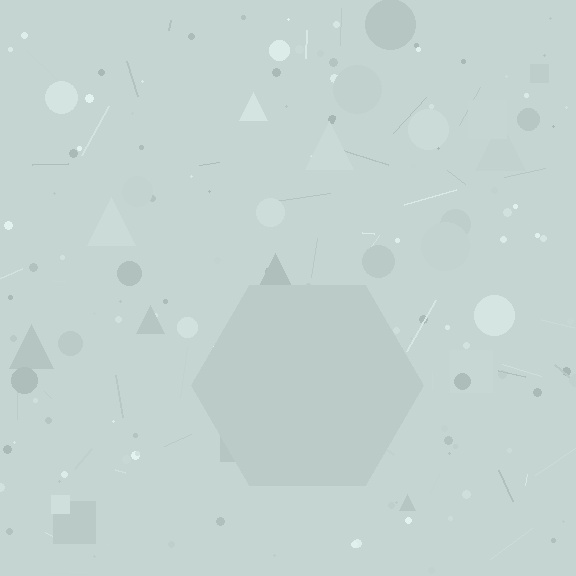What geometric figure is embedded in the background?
A hexagon is embedded in the background.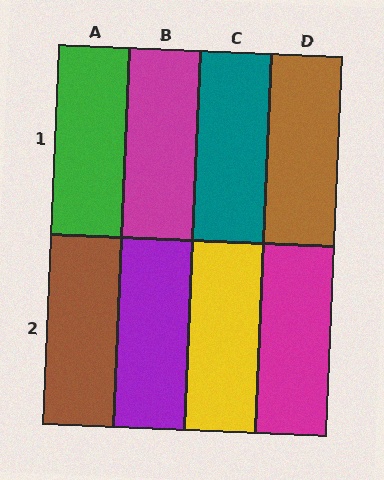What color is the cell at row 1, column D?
Brown.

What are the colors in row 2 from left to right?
Brown, purple, yellow, magenta.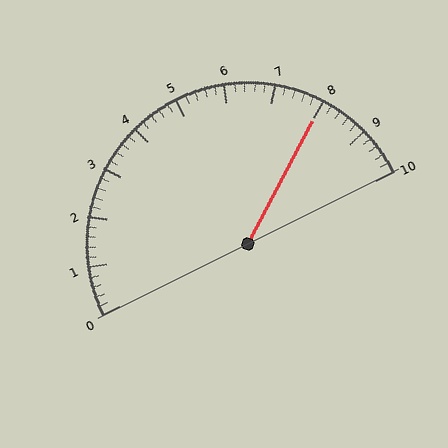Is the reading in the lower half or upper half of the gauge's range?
The reading is in the upper half of the range (0 to 10).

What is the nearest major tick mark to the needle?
The nearest major tick mark is 8.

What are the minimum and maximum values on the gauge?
The gauge ranges from 0 to 10.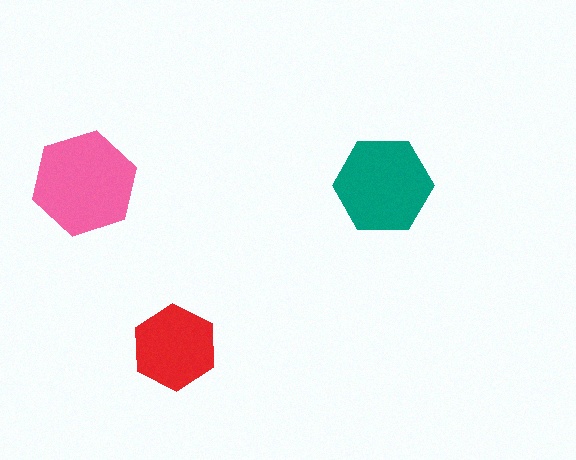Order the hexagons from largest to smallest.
the pink one, the teal one, the red one.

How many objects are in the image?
There are 3 objects in the image.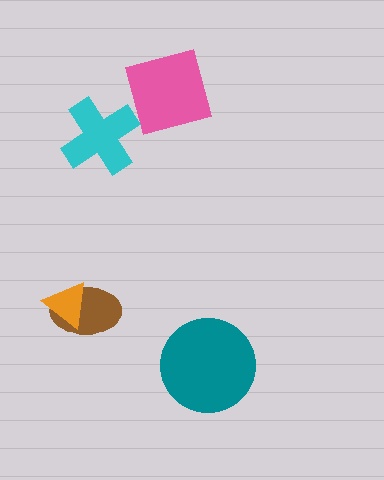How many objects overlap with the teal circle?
0 objects overlap with the teal circle.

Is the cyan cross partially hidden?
No, no other shape covers it.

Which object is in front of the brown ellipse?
The orange triangle is in front of the brown ellipse.